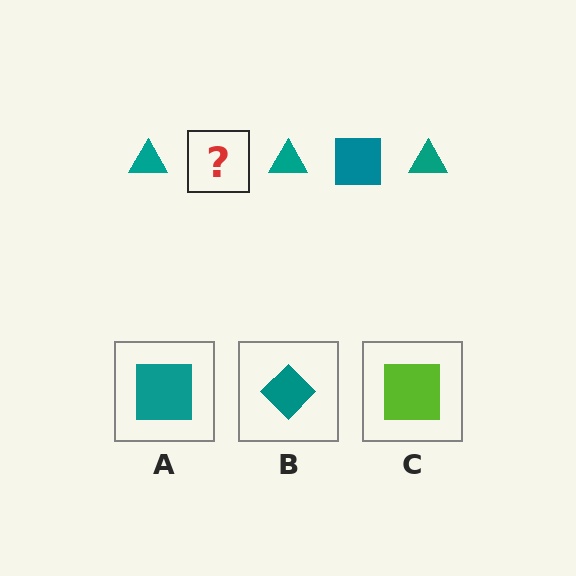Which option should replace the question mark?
Option A.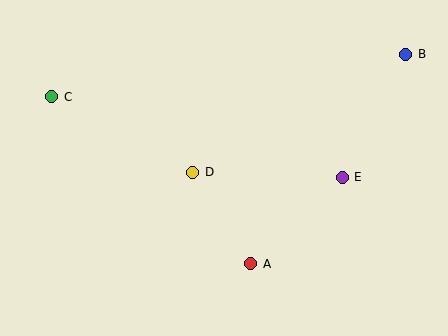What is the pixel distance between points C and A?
The distance between C and A is 260 pixels.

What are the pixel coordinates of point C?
Point C is at (52, 97).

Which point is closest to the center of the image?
Point D at (193, 172) is closest to the center.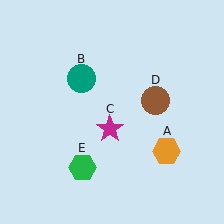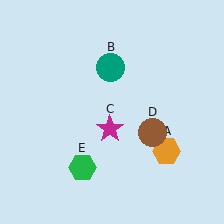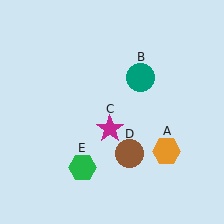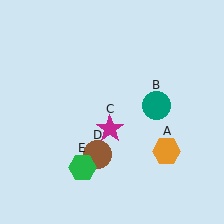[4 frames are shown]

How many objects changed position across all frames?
2 objects changed position: teal circle (object B), brown circle (object D).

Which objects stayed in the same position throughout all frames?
Orange hexagon (object A) and magenta star (object C) and green hexagon (object E) remained stationary.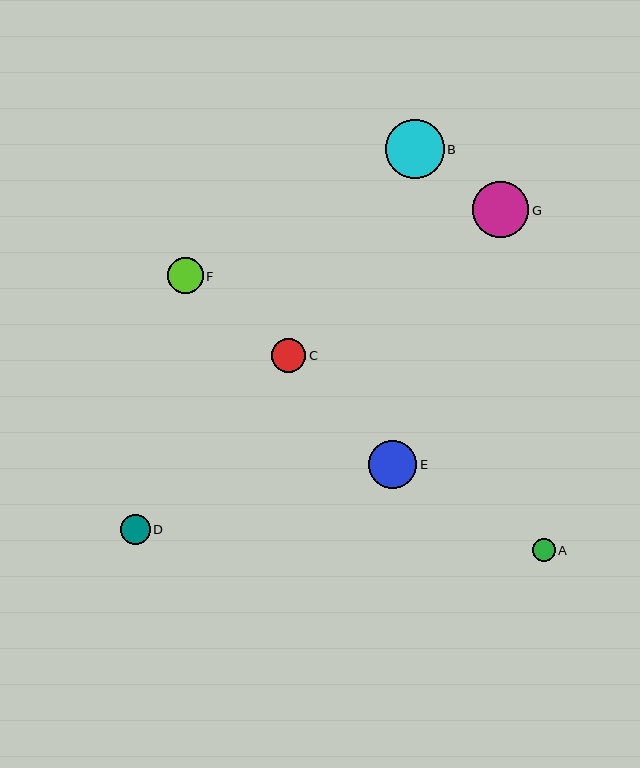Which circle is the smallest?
Circle A is the smallest with a size of approximately 23 pixels.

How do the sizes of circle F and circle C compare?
Circle F and circle C are approximately the same size.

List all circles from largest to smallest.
From largest to smallest: B, G, E, F, C, D, A.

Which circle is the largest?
Circle B is the largest with a size of approximately 59 pixels.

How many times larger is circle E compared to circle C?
Circle E is approximately 1.4 times the size of circle C.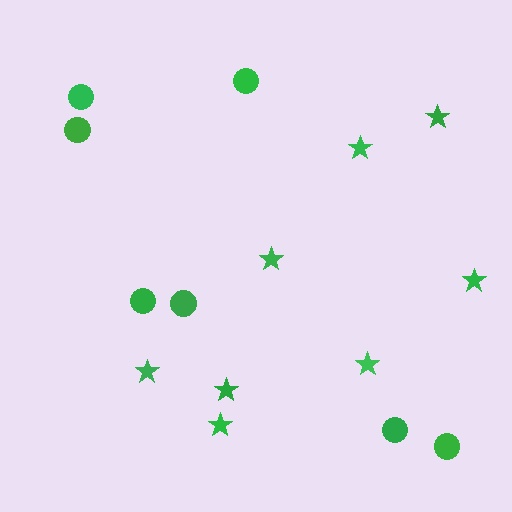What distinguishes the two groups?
There are 2 groups: one group of stars (8) and one group of circles (7).